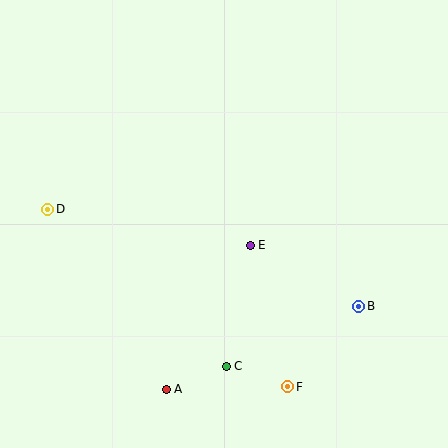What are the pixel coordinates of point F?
Point F is at (288, 387).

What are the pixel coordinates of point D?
Point D is at (48, 209).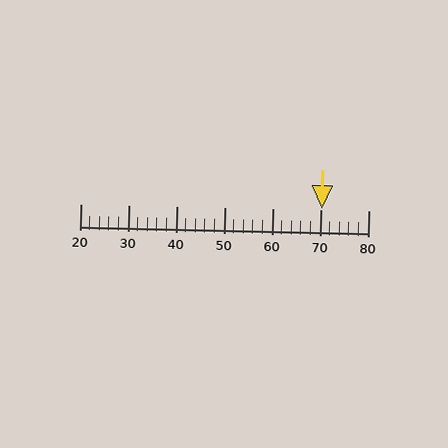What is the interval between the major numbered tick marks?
The major tick marks are spaced 10 units apart.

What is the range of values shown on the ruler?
The ruler shows values from 20 to 80.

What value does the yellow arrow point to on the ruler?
The yellow arrow points to approximately 70.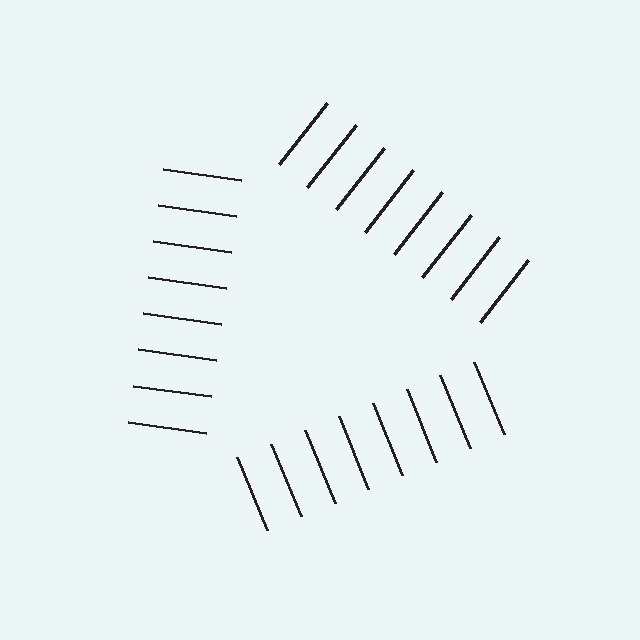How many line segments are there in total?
24 — 8 along each of the 3 edges.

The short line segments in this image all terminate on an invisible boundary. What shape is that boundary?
An illusory triangle — the line segments terminate on its edges but no continuous stroke is drawn.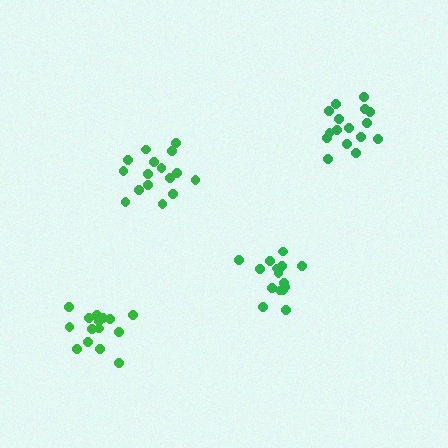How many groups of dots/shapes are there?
There are 4 groups.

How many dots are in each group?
Group 1: 16 dots, Group 2: 15 dots, Group 3: 16 dots, Group 4: 15 dots (62 total).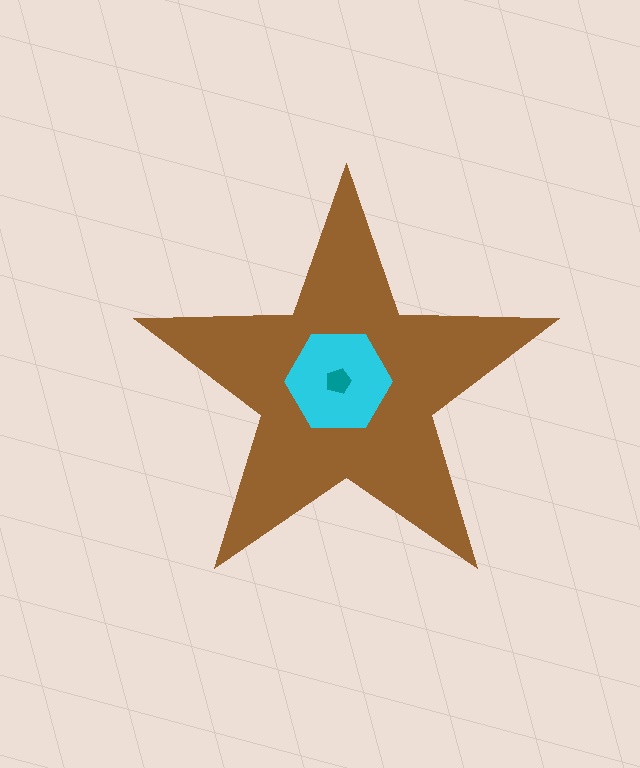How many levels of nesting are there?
3.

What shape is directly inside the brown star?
The cyan hexagon.